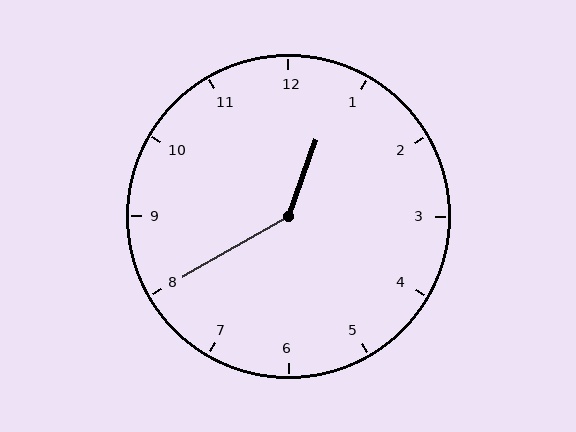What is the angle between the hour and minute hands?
Approximately 140 degrees.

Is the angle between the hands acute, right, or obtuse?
It is obtuse.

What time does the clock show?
12:40.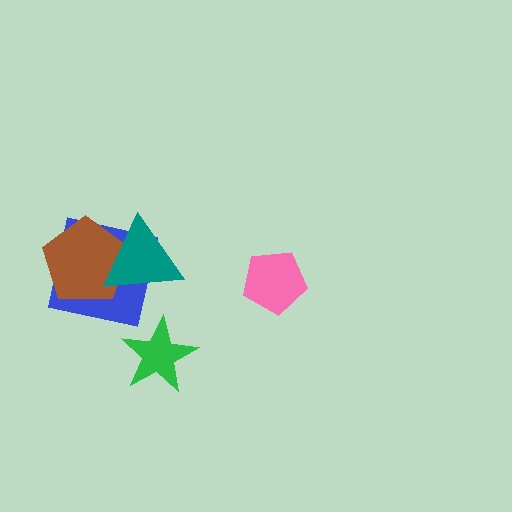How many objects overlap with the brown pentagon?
2 objects overlap with the brown pentagon.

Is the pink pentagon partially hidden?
No, no other shape covers it.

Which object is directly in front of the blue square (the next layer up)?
The brown pentagon is directly in front of the blue square.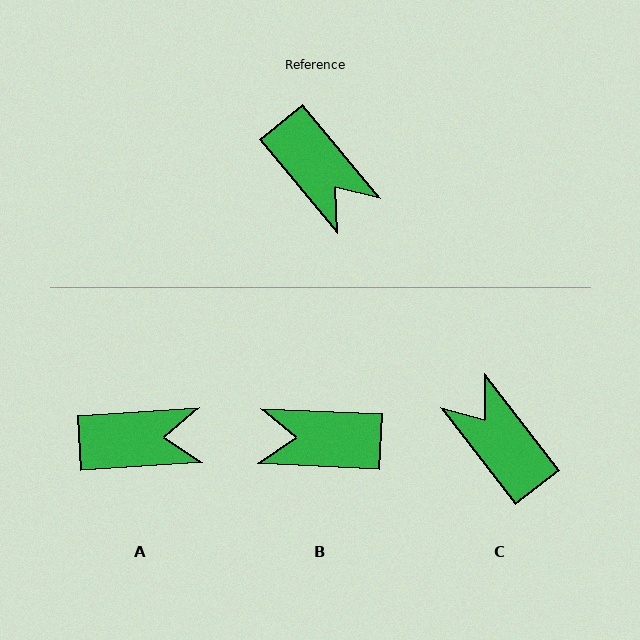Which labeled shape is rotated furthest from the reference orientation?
C, about 178 degrees away.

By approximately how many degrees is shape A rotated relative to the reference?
Approximately 54 degrees counter-clockwise.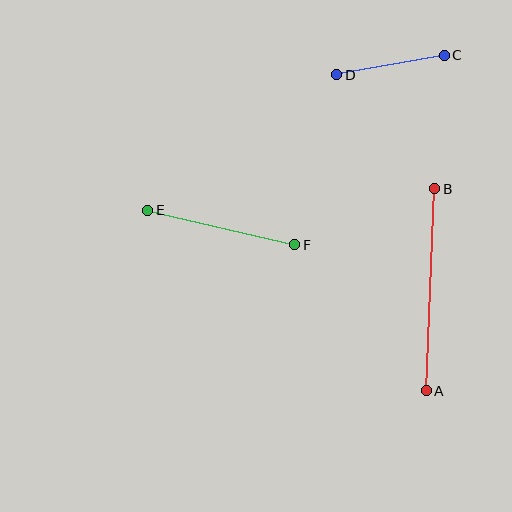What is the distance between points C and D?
The distance is approximately 109 pixels.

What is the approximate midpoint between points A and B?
The midpoint is at approximately (431, 290) pixels.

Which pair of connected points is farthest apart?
Points A and B are farthest apart.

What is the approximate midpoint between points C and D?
The midpoint is at approximately (390, 65) pixels.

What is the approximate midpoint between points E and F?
The midpoint is at approximately (221, 227) pixels.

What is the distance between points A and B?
The distance is approximately 202 pixels.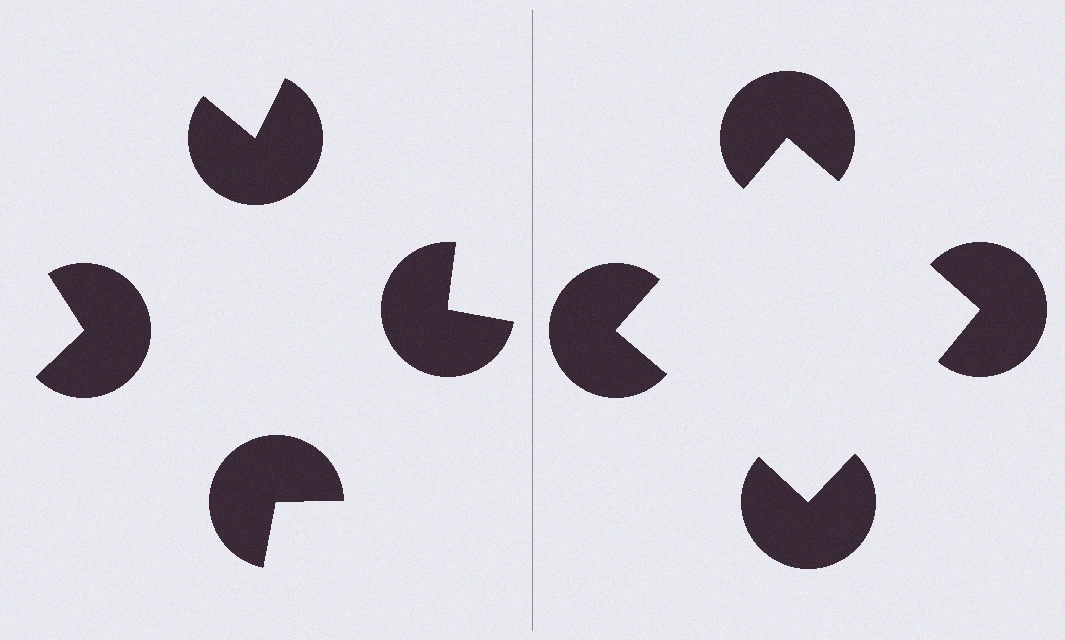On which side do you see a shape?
An illusory square appears on the right side. On the left side the wedge cuts are rotated, so no coherent shape forms.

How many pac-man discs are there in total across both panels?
8 — 4 on each side.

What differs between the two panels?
The pac-man discs are positioned identically on both sides; only the wedge orientations differ. On the right they align to a square; on the left they are misaligned.